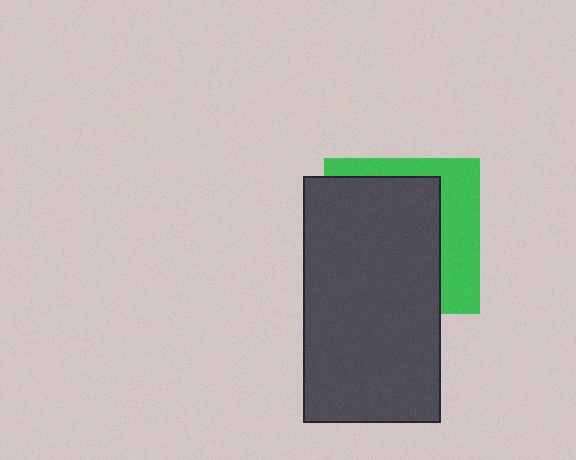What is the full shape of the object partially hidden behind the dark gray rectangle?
The partially hidden object is a green square.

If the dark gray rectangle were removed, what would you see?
You would see the complete green square.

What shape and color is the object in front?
The object in front is a dark gray rectangle.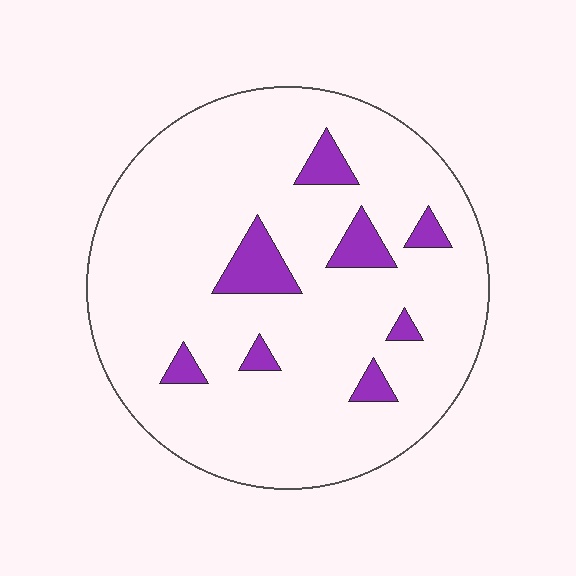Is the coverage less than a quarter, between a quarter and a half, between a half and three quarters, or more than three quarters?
Less than a quarter.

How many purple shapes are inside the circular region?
8.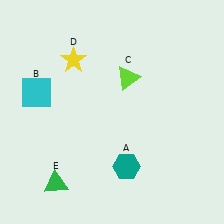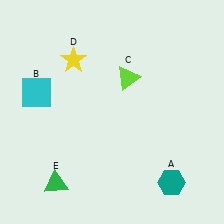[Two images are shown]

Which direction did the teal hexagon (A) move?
The teal hexagon (A) moved right.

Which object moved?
The teal hexagon (A) moved right.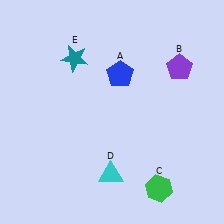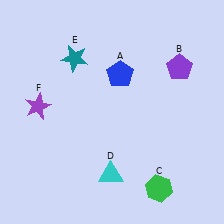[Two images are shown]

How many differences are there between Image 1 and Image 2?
There is 1 difference between the two images.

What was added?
A purple star (F) was added in Image 2.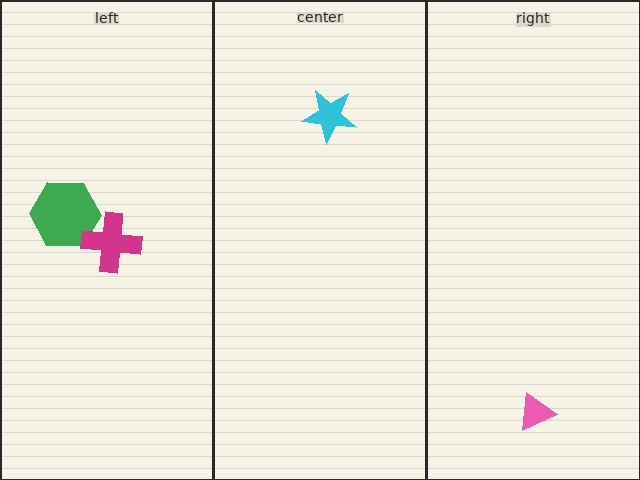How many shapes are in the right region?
1.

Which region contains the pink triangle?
The right region.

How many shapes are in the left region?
2.